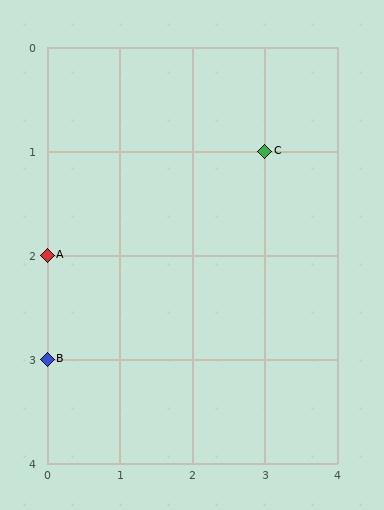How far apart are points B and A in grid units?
Points B and A are 1 row apart.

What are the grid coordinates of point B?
Point B is at grid coordinates (0, 3).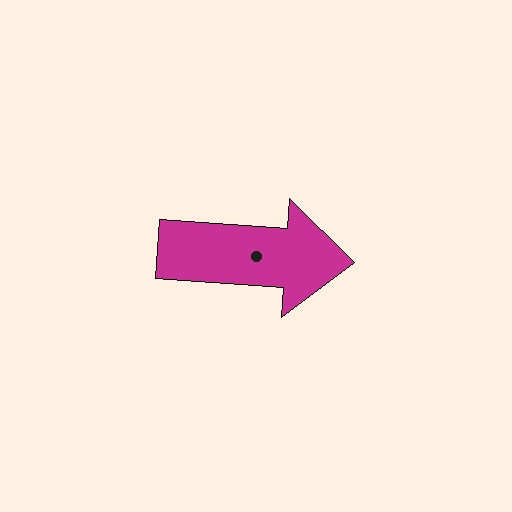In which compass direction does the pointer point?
East.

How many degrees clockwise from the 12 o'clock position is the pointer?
Approximately 94 degrees.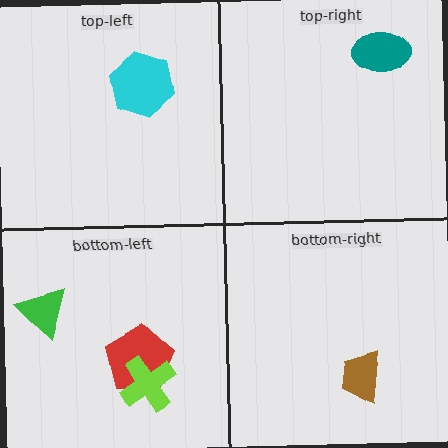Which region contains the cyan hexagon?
The top-left region.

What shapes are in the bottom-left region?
The green triangle, the red pentagon, the lime cross.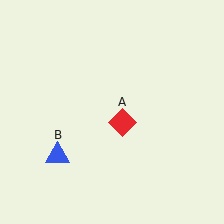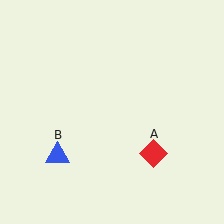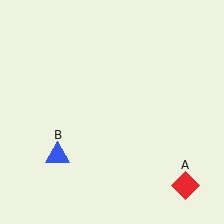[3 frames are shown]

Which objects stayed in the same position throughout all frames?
Blue triangle (object B) remained stationary.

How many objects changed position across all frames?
1 object changed position: red diamond (object A).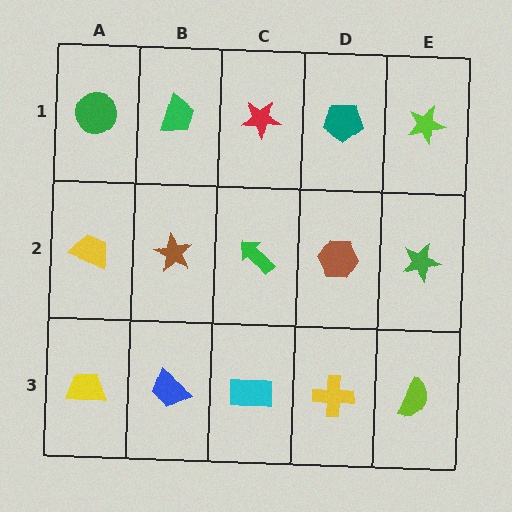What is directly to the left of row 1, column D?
A red star.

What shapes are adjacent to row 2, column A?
A green circle (row 1, column A), a yellow trapezoid (row 3, column A), a brown star (row 2, column B).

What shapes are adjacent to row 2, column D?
A teal pentagon (row 1, column D), a yellow cross (row 3, column D), a green arrow (row 2, column C), a green star (row 2, column E).